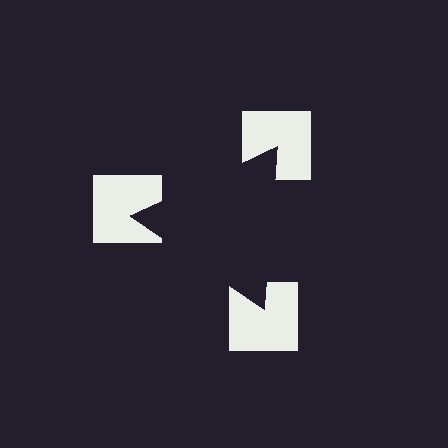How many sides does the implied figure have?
3 sides.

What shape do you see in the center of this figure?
An illusory triangle — its edges are inferred from the aligned wedge cuts in the notched squares, not physically drawn.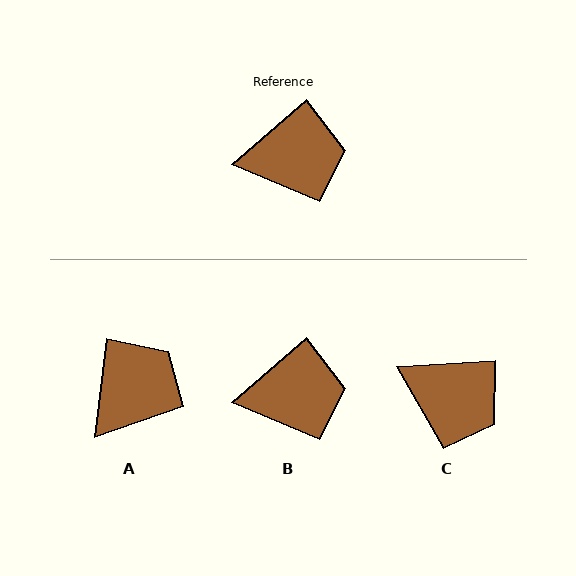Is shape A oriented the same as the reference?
No, it is off by about 42 degrees.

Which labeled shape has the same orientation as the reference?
B.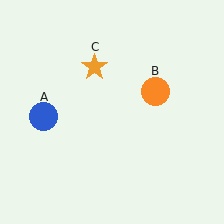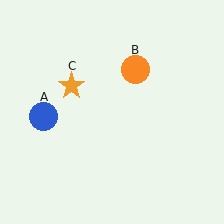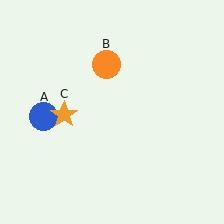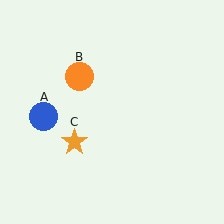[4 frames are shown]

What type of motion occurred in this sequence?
The orange circle (object B), orange star (object C) rotated counterclockwise around the center of the scene.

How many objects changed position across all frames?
2 objects changed position: orange circle (object B), orange star (object C).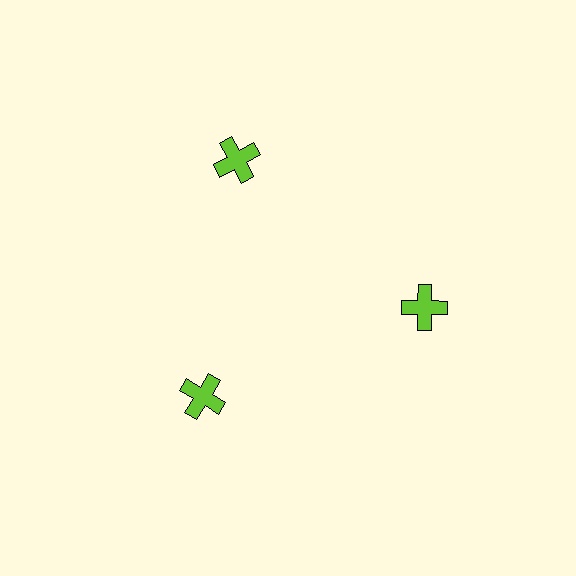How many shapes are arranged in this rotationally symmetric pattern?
There are 3 shapes, arranged in 3 groups of 1.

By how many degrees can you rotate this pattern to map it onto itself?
The pattern maps onto itself every 120 degrees of rotation.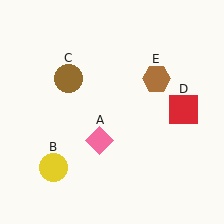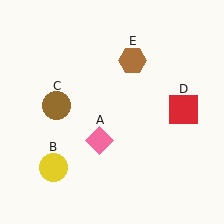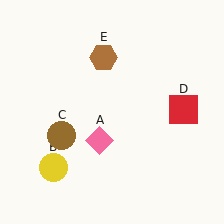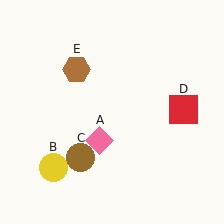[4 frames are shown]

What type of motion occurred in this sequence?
The brown circle (object C), brown hexagon (object E) rotated counterclockwise around the center of the scene.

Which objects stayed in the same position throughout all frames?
Pink diamond (object A) and yellow circle (object B) and red square (object D) remained stationary.